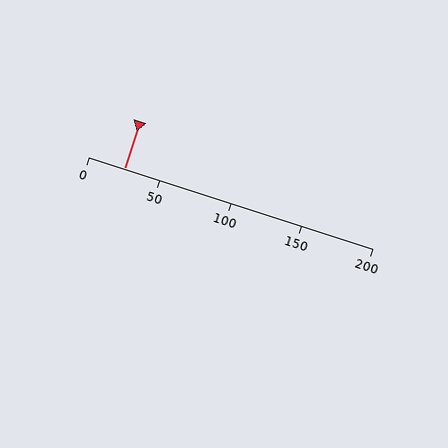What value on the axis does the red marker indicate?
The marker indicates approximately 25.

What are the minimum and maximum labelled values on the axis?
The axis runs from 0 to 200.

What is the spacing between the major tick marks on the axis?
The major ticks are spaced 50 apart.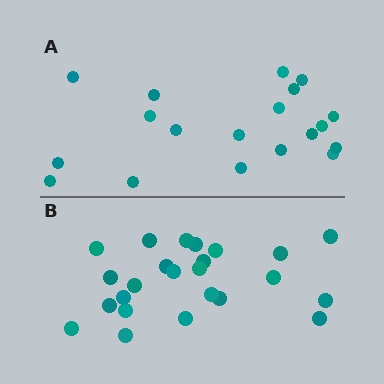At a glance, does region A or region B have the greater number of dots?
Region B (the bottom region) has more dots.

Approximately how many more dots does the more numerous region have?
Region B has about 5 more dots than region A.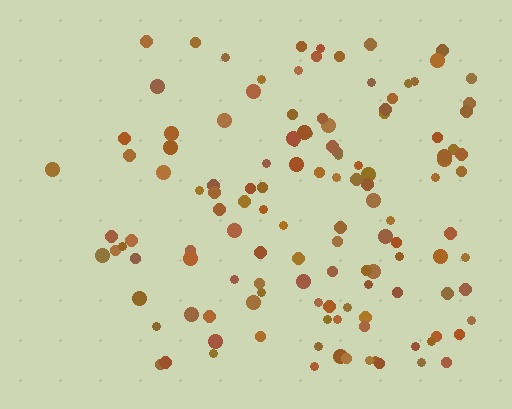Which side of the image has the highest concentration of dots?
The right.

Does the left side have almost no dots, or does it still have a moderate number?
Still a moderate number, just noticeably fewer than the right.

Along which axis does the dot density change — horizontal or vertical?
Horizontal.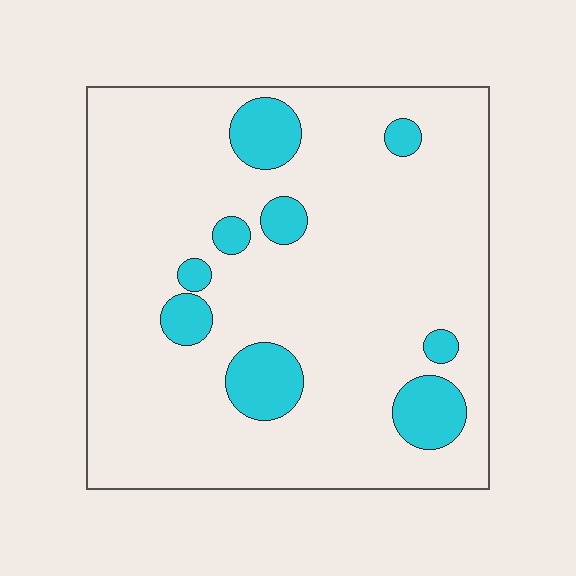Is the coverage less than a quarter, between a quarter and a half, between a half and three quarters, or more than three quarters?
Less than a quarter.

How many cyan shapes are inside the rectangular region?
9.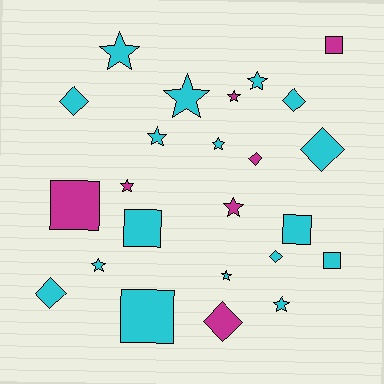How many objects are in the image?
There are 24 objects.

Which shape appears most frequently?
Star, with 11 objects.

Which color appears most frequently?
Cyan, with 17 objects.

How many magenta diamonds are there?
There are 2 magenta diamonds.